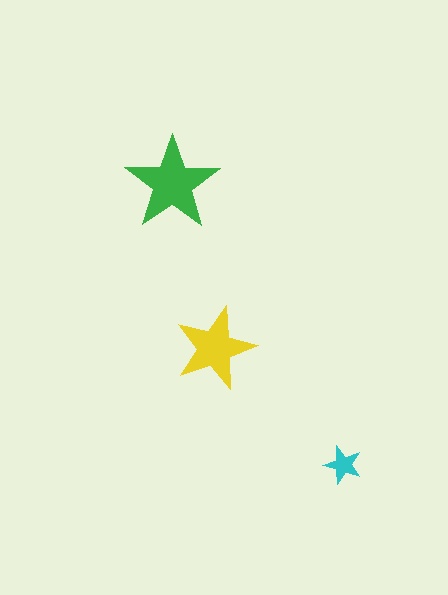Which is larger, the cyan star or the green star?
The green one.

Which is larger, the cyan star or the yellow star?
The yellow one.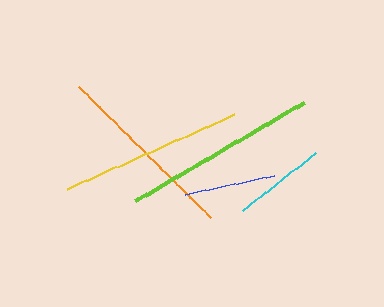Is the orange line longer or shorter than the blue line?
The orange line is longer than the blue line.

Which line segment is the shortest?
The blue line is the shortest at approximately 92 pixels.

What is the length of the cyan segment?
The cyan segment is approximately 92 pixels long.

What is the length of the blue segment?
The blue segment is approximately 92 pixels long.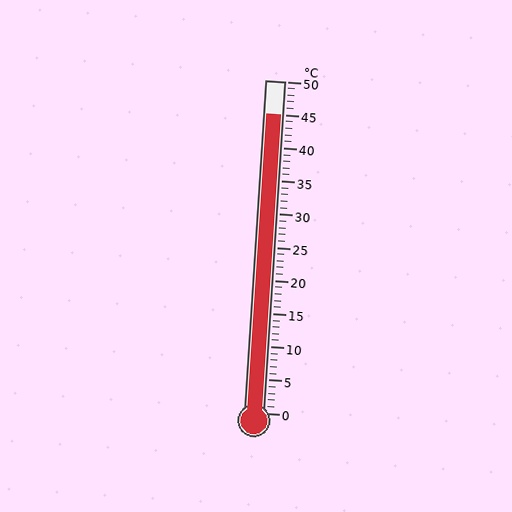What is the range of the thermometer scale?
The thermometer scale ranges from 0°C to 50°C.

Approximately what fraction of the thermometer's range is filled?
The thermometer is filled to approximately 90% of its range.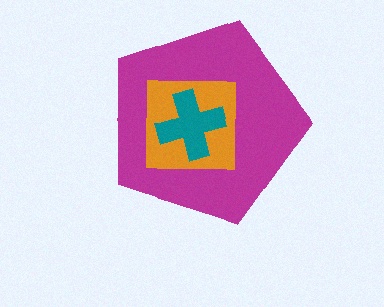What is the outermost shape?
The magenta pentagon.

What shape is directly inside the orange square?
The teal cross.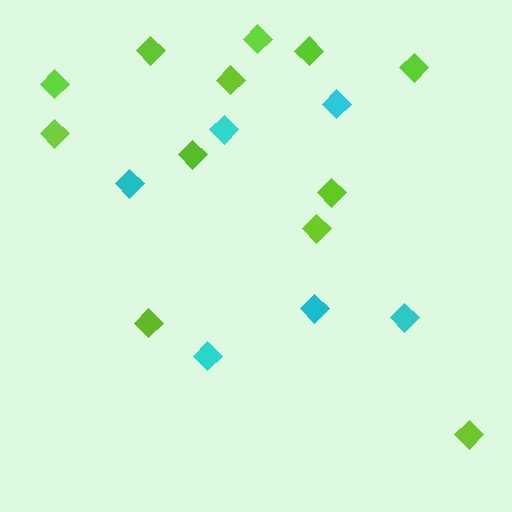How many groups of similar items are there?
There are 2 groups: one group of cyan diamonds (6) and one group of lime diamonds (12).